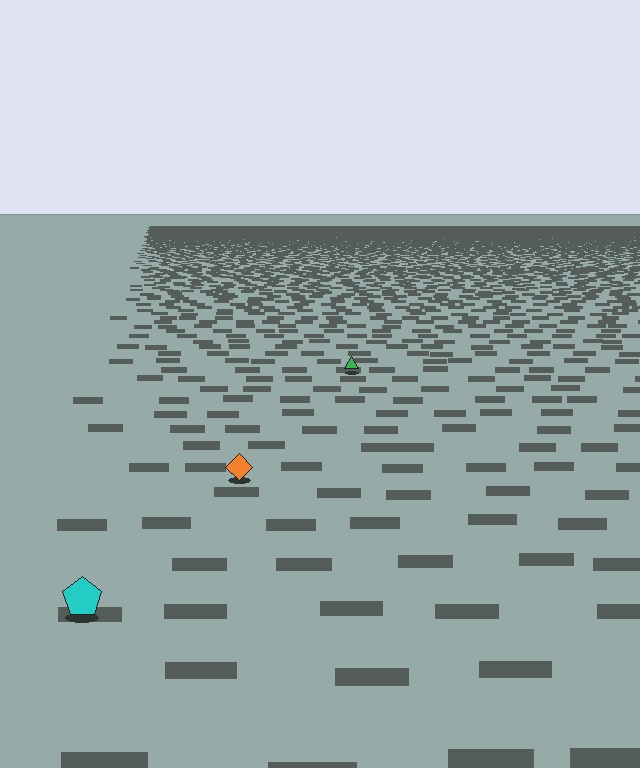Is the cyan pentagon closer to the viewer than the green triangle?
Yes. The cyan pentagon is closer — you can tell from the texture gradient: the ground texture is coarser near it.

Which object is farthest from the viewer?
The green triangle is farthest from the viewer. It appears smaller and the ground texture around it is denser.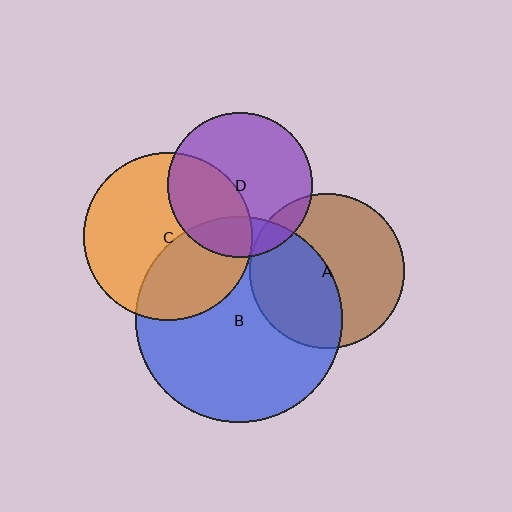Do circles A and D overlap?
Yes.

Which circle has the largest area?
Circle B (blue).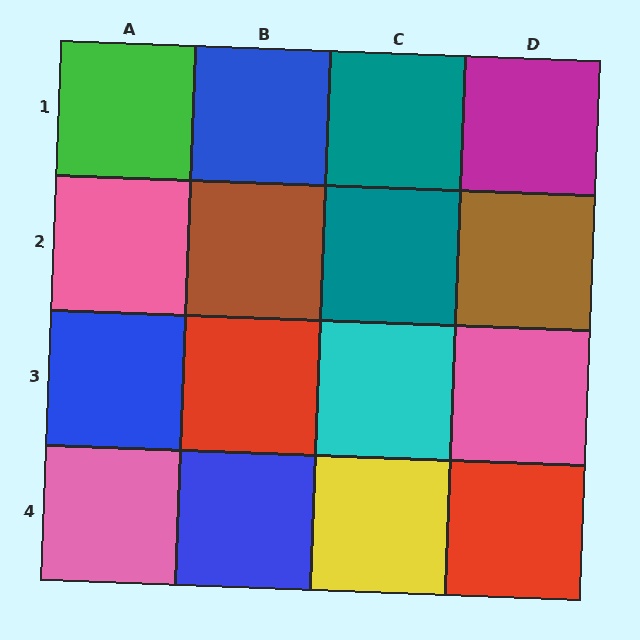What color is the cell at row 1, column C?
Teal.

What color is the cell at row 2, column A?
Pink.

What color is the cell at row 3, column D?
Pink.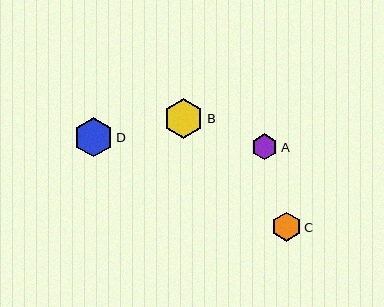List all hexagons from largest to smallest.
From largest to smallest: B, D, C, A.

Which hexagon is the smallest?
Hexagon A is the smallest with a size of approximately 26 pixels.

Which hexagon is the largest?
Hexagon B is the largest with a size of approximately 40 pixels.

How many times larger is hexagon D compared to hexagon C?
Hexagon D is approximately 1.4 times the size of hexagon C.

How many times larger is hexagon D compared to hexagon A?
Hexagon D is approximately 1.5 times the size of hexagon A.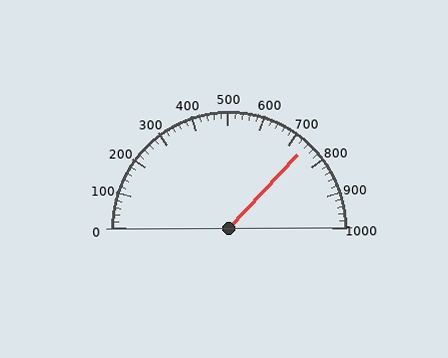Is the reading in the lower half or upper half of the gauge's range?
The reading is in the upper half of the range (0 to 1000).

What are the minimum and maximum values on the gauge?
The gauge ranges from 0 to 1000.